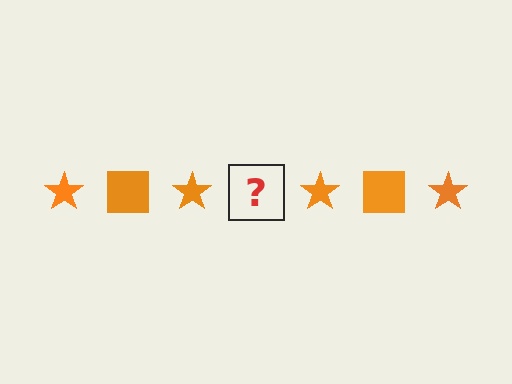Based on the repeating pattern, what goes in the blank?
The blank should be an orange square.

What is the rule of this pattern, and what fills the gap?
The rule is that the pattern cycles through star, square shapes in orange. The gap should be filled with an orange square.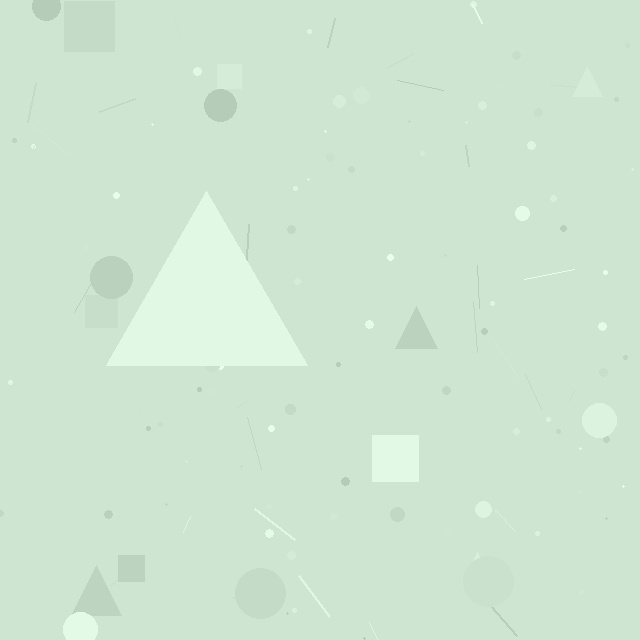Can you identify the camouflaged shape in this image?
The camouflaged shape is a triangle.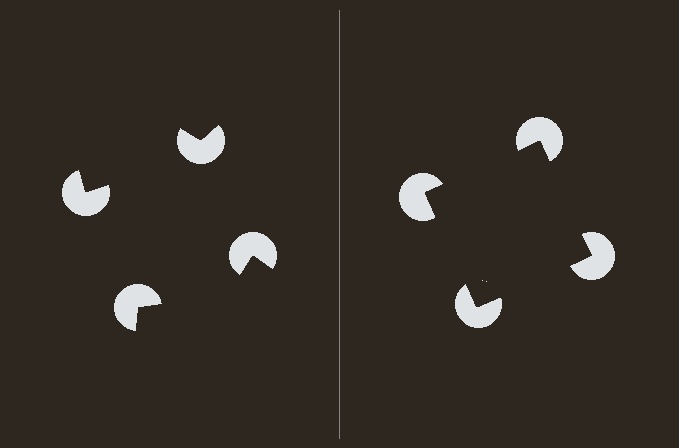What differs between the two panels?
The pac-man discs are positioned identically on both sides; only the wedge orientations differ. On the right they align to a square; on the left they are misaligned.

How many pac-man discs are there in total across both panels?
8 — 4 on each side.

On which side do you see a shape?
An illusory square appears on the right side. On the left side the wedge cuts are rotated, so no coherent shape forms.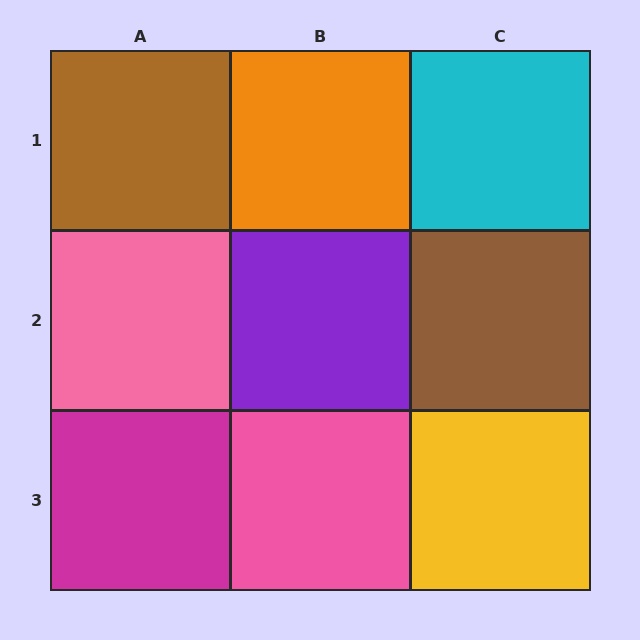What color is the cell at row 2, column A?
Pink.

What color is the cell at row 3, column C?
Yellow.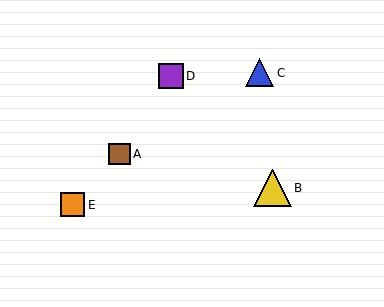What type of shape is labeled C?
Shape C is a blue triangle.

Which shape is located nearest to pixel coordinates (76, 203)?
The orange square (labeled E) at (73, 205) is nearest to that location.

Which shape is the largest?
The yellow triangle (labeled B) is the largest.